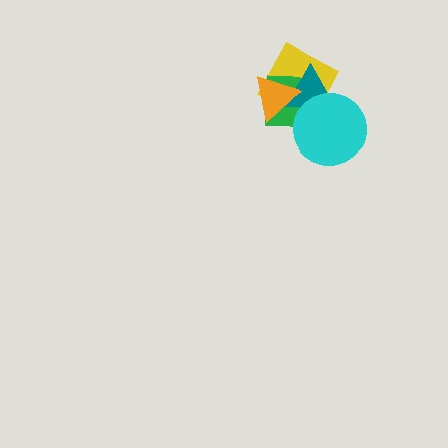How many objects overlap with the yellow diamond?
4 objects overlap with the yellow diamond.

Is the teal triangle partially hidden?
Yes, it is partially covered by another shape.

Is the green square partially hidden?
Yes, it is partially covered by another shape.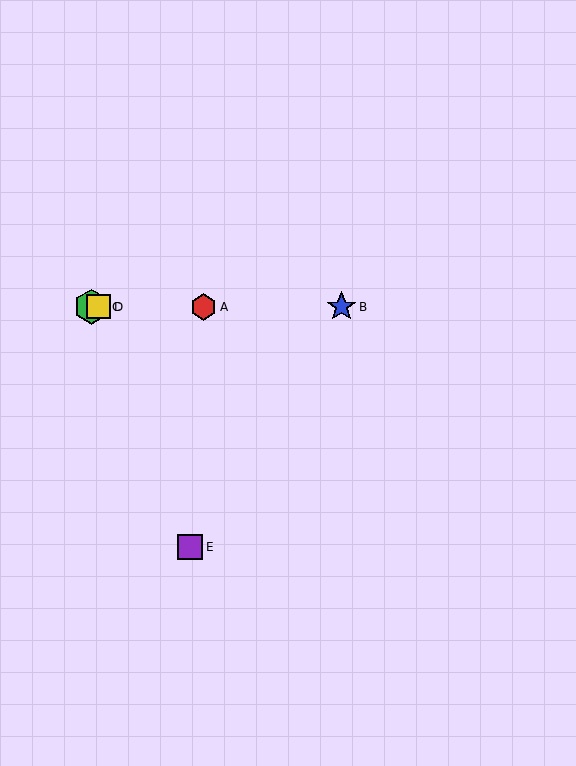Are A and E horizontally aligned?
No, A is at y≈307 and E is at y≈547.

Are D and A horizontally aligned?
Yes, both are at y≈307.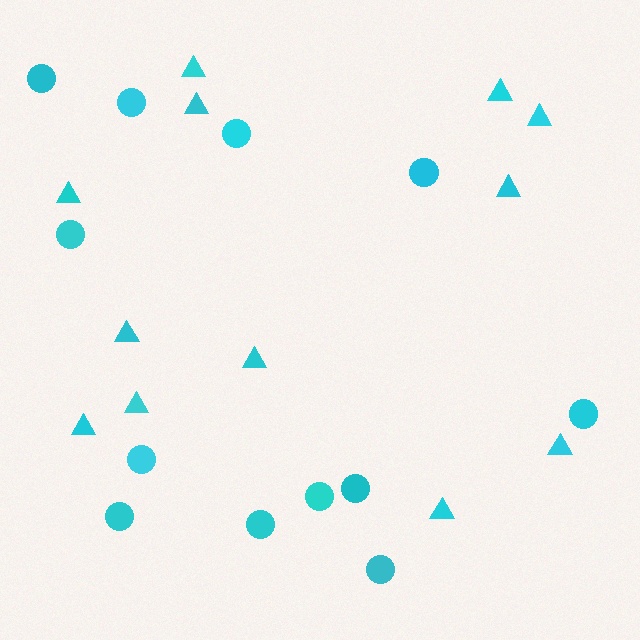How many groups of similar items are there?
There are 2 groups: one group of circles (12) and one group of triangles (12).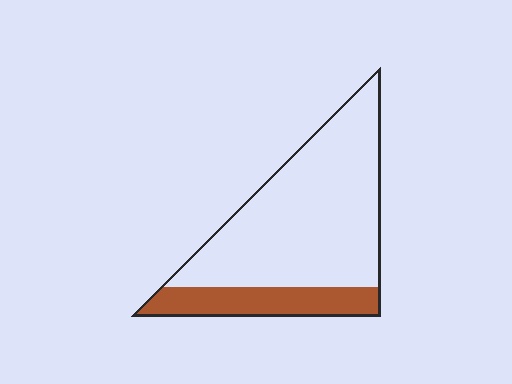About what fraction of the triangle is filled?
About one quarter (1/4).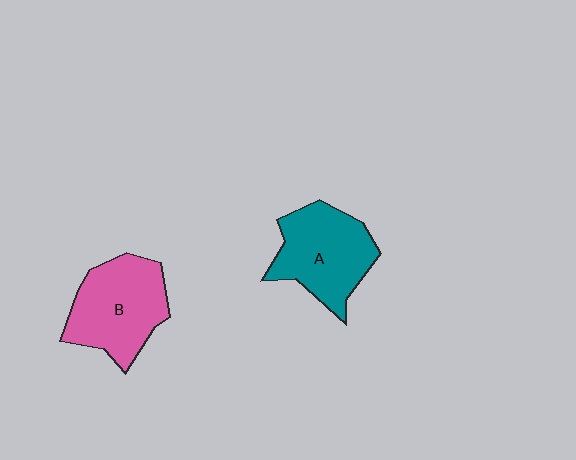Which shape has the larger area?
Shape B (pink).